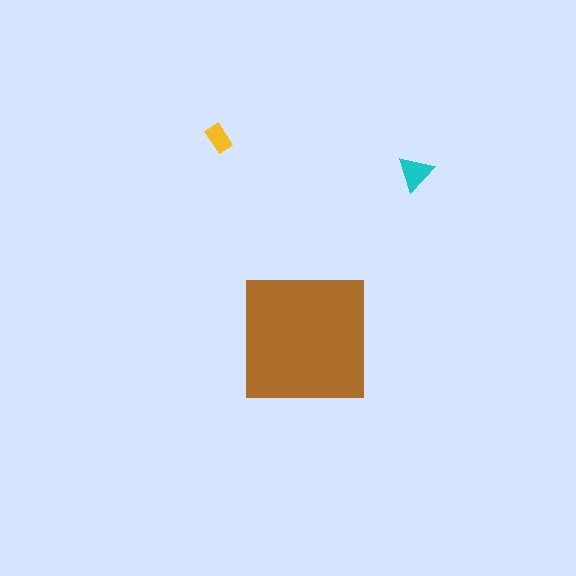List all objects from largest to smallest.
The brown square, the cyan triangle, the yellow rectangle.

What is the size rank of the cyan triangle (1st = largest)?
2nd.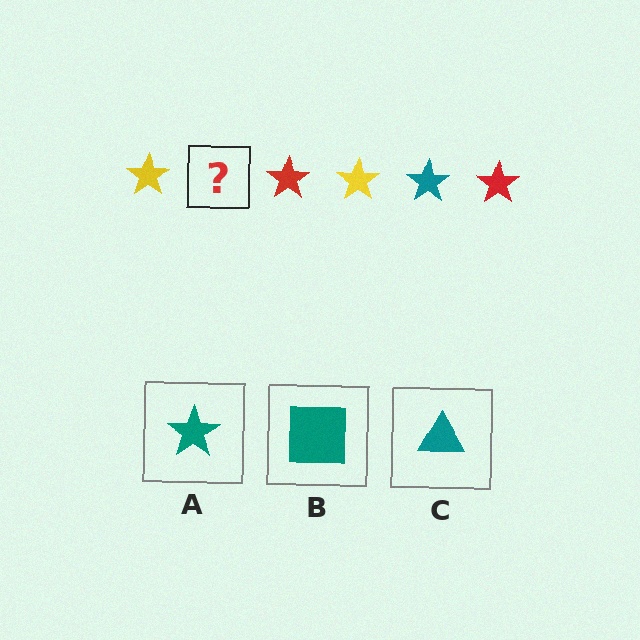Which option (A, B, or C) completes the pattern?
A.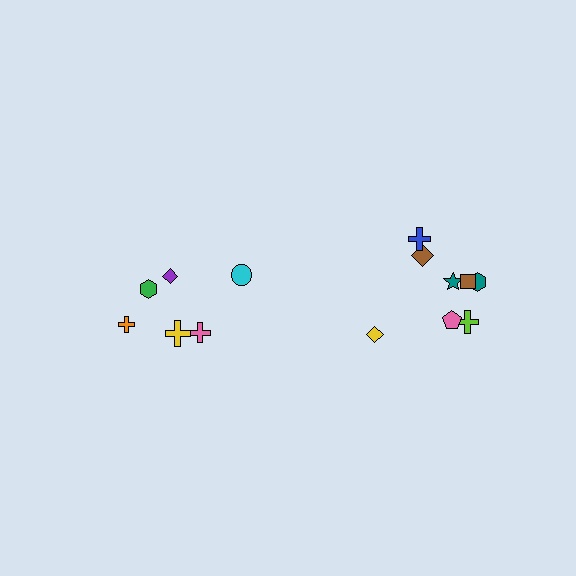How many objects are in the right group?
There are 8 objects.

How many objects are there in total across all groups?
There are 14 objects.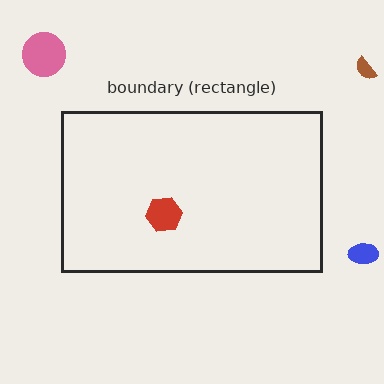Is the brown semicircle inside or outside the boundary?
Outside.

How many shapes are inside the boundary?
1 inside, 3 outside.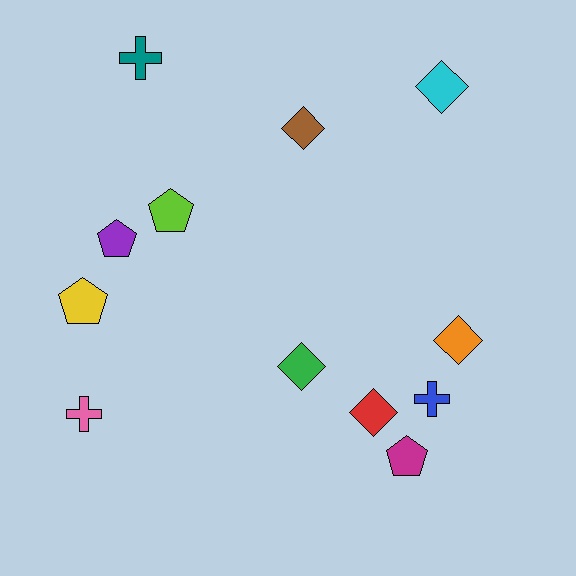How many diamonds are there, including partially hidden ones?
There are 5 diamonds.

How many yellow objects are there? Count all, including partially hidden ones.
There is 1 yellow object.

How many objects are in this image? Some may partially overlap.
There are 12 objects.